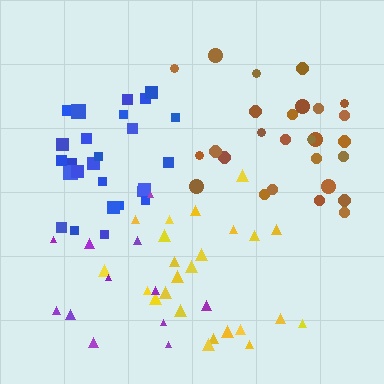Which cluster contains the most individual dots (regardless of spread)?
Brown (27).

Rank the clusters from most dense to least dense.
blue, brown, yellow, purple.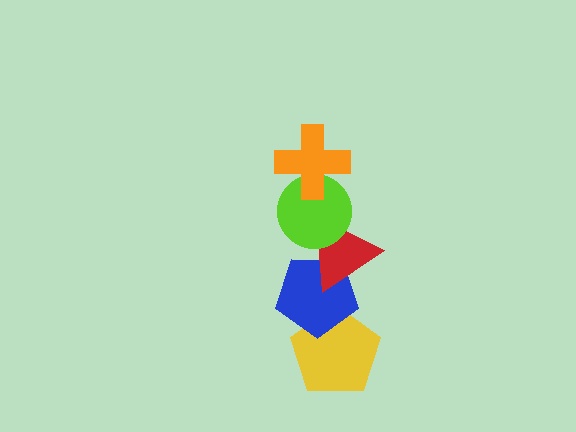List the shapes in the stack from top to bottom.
From top to bottom: the orange cross, the lime circle, the red triangle, the blue pentagon, the yellow pentagon.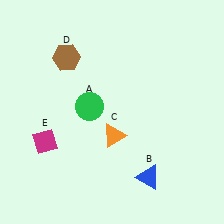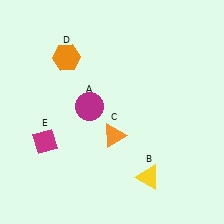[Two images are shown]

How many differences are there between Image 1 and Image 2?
There are 3 differences between the two images.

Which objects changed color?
A changed from green to magenta. B changed from blue to yellow. D changed from brown to orange.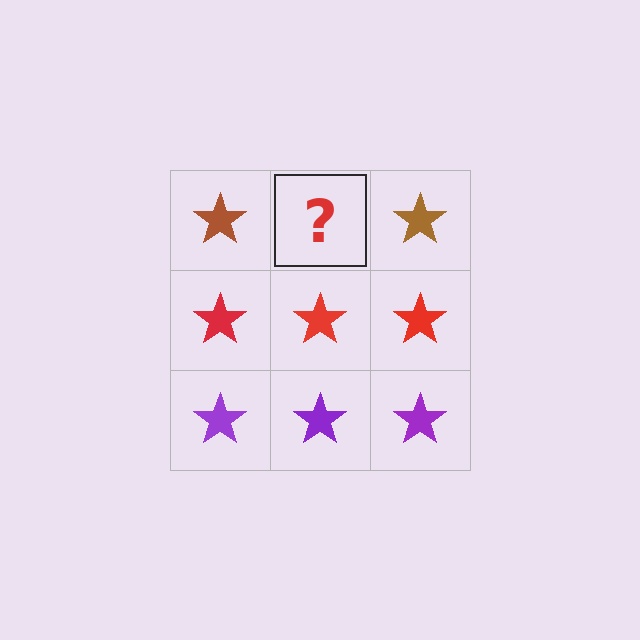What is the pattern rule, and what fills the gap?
The rule is that each row has a consistent color. The gap should be filled with a brown star.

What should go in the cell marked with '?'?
The missing cell should contain a brown star.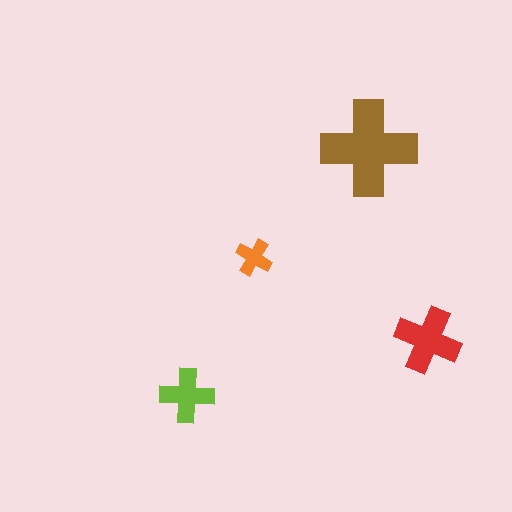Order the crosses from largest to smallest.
the brown one, the red one, the lime one, the orange one.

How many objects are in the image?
There are 4 objects in the image.